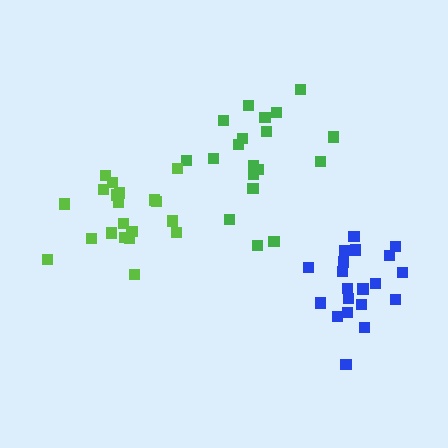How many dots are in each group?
Group 1: 19 dots, Group 2: 20 dots, Group 3: 20 dots (59 total).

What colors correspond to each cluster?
The clusters are colored: green, lime, blue.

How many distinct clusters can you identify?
There are 3 distinct clusters.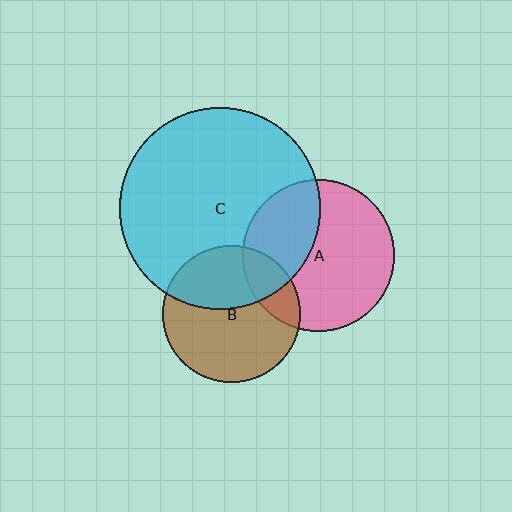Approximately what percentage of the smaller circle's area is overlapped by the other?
Approximately 20%.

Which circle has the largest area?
Circle C (cyan).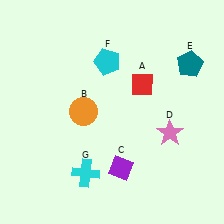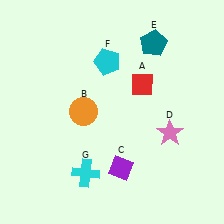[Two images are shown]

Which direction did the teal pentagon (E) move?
The teal pentagon (E) moved left.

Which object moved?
The teal pentagon (E) moved left.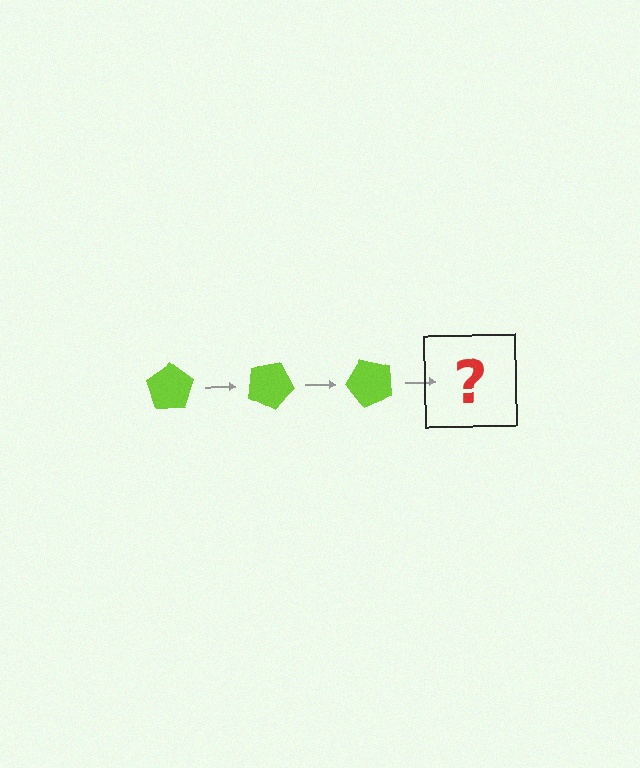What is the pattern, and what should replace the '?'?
The pattern is that the pentagon rotates 25 degrees each step. The '?' should be a lime pentagon rotated 75 degrees.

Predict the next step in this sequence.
The next step is a lime pentagon rotated 75 degrees.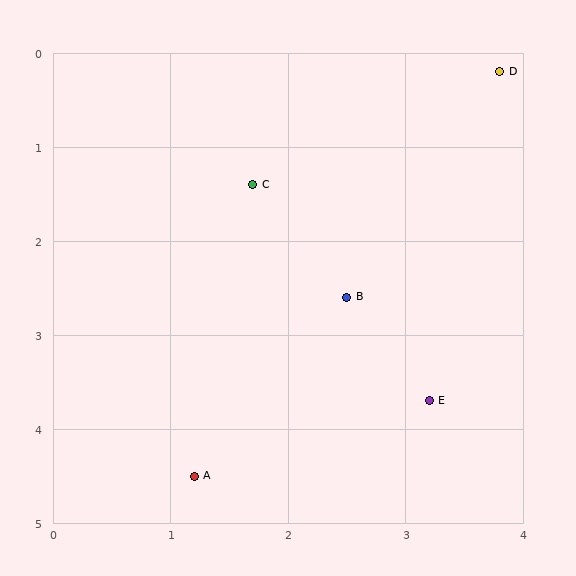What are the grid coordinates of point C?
Point C is at approximately (1.7, 1.4).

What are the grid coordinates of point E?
Point E is at approximately (3.2, 3.7).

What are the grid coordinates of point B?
Point B is at approximately (2.5, 2.6).